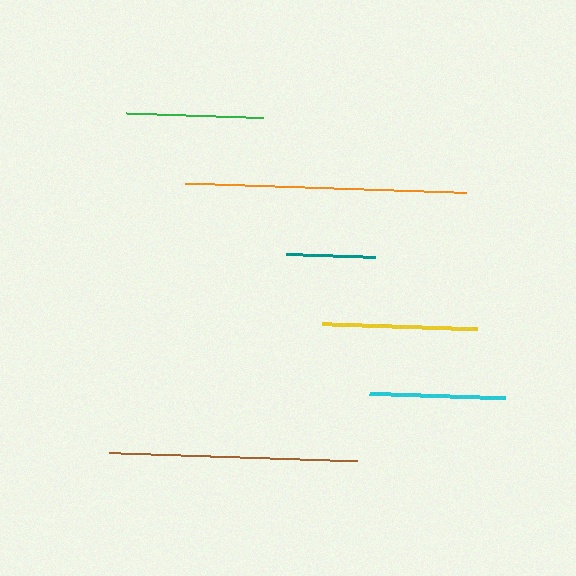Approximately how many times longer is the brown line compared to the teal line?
The brown line is approximately 2.8 times the length of the teal line.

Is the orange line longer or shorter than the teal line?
The orange line is longer than the teal line.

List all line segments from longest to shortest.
From longest to shortest: orange, brown, yellow, green, cyan, teal.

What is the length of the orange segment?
The orange segment is approximately 281 pixels long.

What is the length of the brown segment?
The brown segment is approximately 248 pixels long.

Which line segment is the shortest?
The teal line is the shortest at approximately 89 pixels.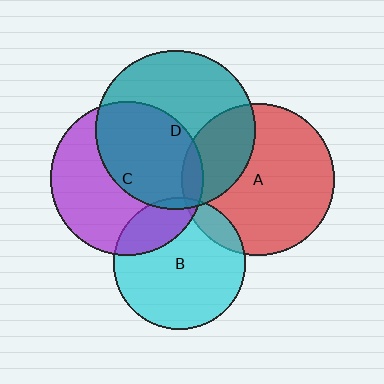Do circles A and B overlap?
Yes.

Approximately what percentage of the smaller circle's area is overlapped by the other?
Approximately 10%.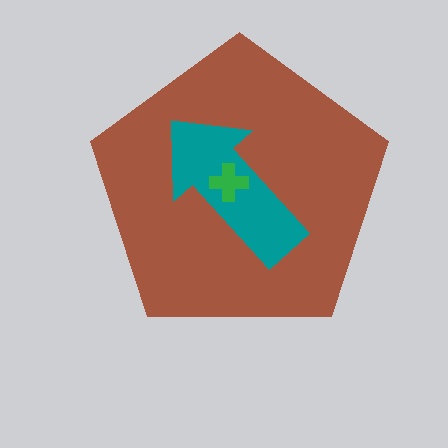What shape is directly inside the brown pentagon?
The teal arrow.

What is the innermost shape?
The green cross.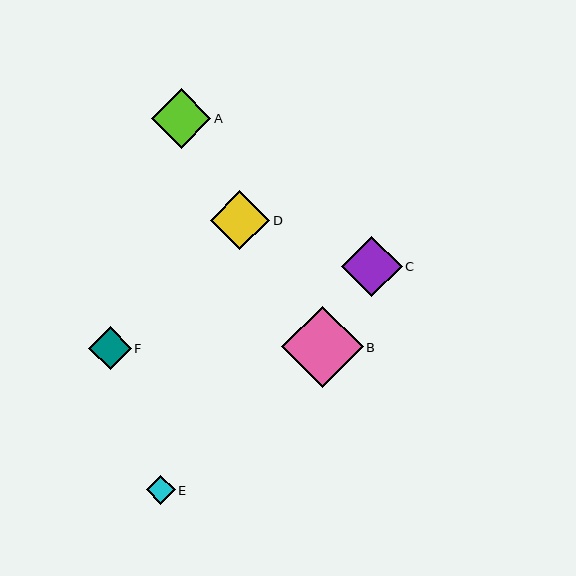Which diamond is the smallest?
Diamond E is the smallest with a size of approximately 29 pixels.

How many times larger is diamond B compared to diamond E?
Diamond B is approximately 2.8 times the size of diamond E.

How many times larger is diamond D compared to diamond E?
Diamond D is approximately 2.0 times the size of diamond E.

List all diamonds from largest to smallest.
From largest to smallest: B, C, D, A, F, E.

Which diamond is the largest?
Diamond B is the largest with a size of approximately 82 pixels.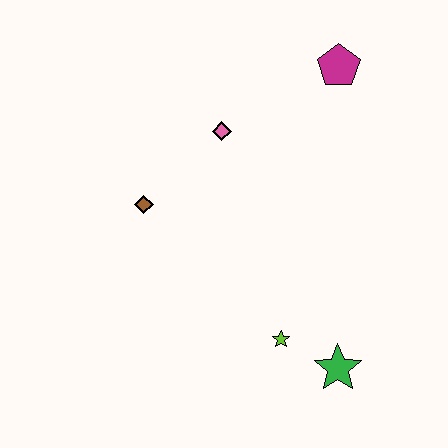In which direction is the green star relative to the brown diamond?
The green star is to the right of the brown diamond.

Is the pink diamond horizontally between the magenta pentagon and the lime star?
No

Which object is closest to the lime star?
The green star is closest to the lime star.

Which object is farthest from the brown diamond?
The green star is farthest from the brown diamond.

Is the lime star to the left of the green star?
Yes